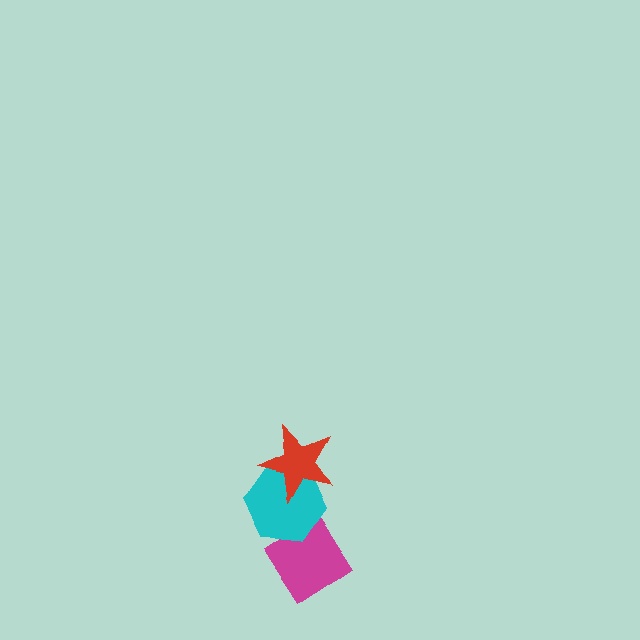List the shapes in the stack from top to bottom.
From top to bottom: the red star, the cyan hexagon, the magenta diamond.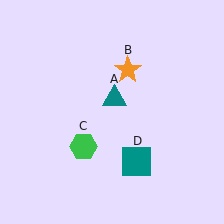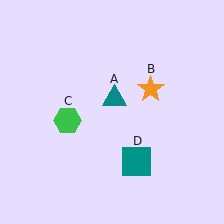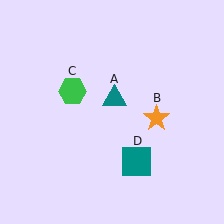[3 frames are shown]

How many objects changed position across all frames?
2 objects changed position: orange star (object B), green hexagon (object C).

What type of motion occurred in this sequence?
The orange star (object B), green hexagon (object C) rotated clockwise around the center of the scene.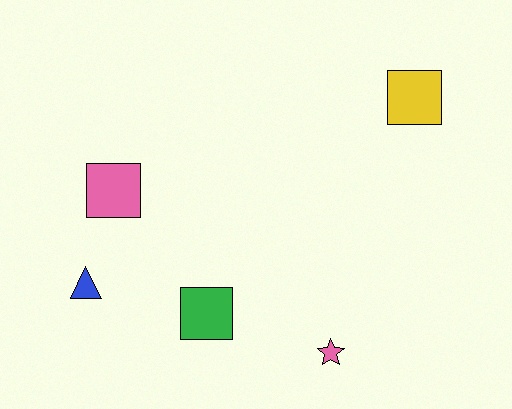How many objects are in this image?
There are 5 objects.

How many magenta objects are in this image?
There are no magenta objects.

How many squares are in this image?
There are 3 squares.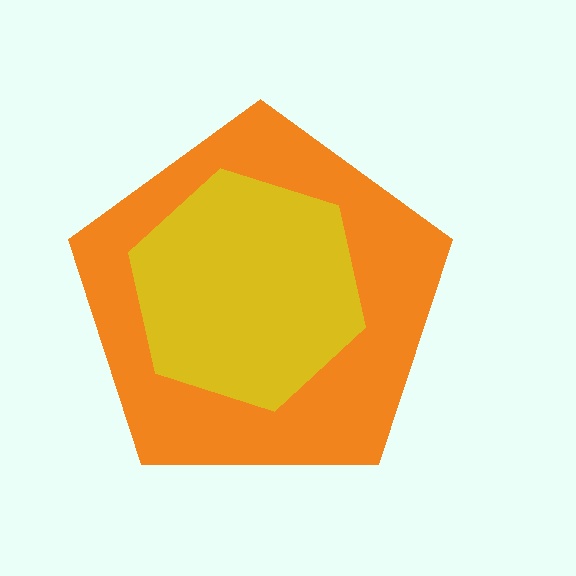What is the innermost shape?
The yellow hexagon.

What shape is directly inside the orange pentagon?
The yellow hexagon.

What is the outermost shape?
The orange pentagon.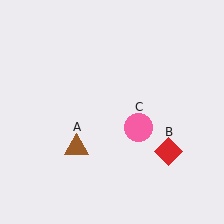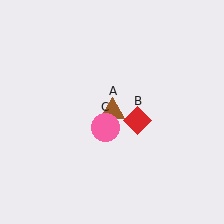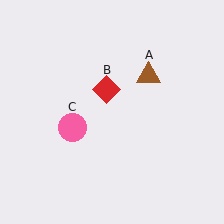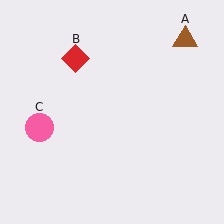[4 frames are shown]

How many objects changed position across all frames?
3 objects changed position: brown triangle (object A), red diamond (object B), pink circle (object C).